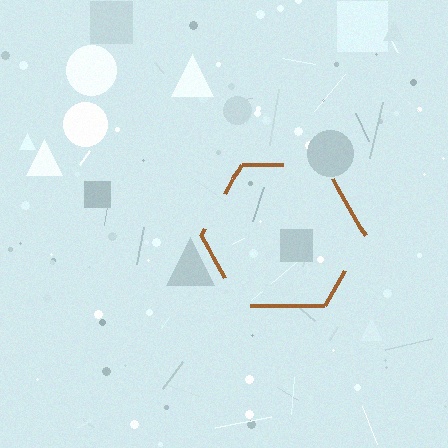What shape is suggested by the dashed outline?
The dashed outline suggests a hexagon.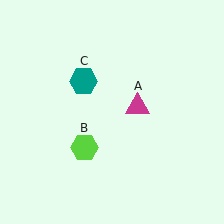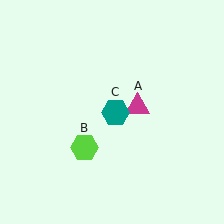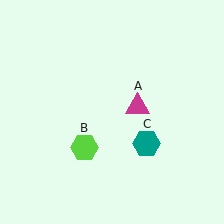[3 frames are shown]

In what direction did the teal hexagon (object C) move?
The teal hexagon (object C) moved down and to the right.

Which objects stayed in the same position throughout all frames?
Magenta triangle (object A) and lime hexagon (object B) remained stationary.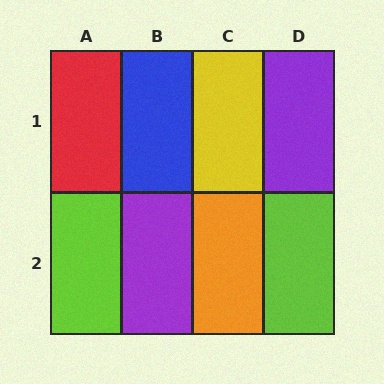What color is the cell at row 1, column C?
Yellow.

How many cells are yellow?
1 cell is yellow.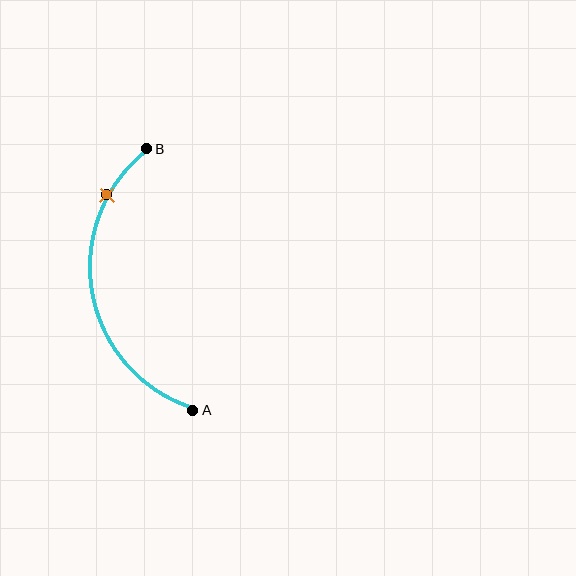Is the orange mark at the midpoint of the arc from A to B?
No. The orange mark lies on the arc but is closer to endpoint B. The arc midpoint would be at the point on the curve equidistant along the arc from both A and B.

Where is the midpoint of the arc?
The arc midpoint is the point on the curve farthest from the straight line joining A and B. It sits to the left of that line.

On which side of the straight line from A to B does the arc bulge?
The arc bulges to the left of the straight line connecting A and B.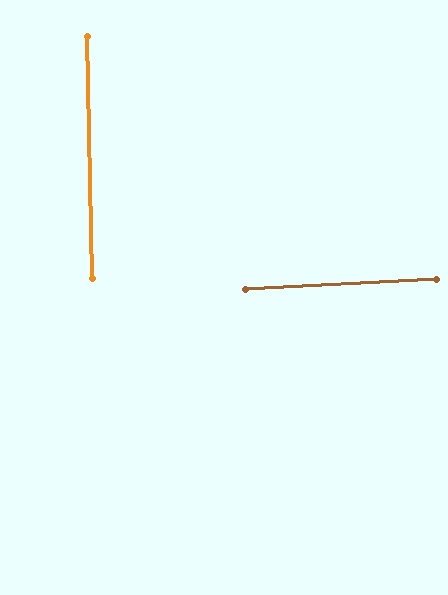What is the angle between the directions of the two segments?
Approximately 88 degrees.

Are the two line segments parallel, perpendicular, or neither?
Perpendicular — they meet at approximately 88°.